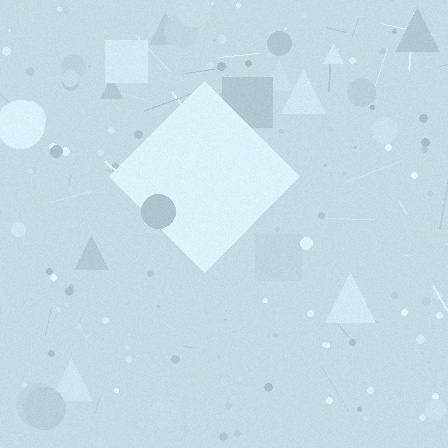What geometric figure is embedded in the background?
A diamond is embedded in the background.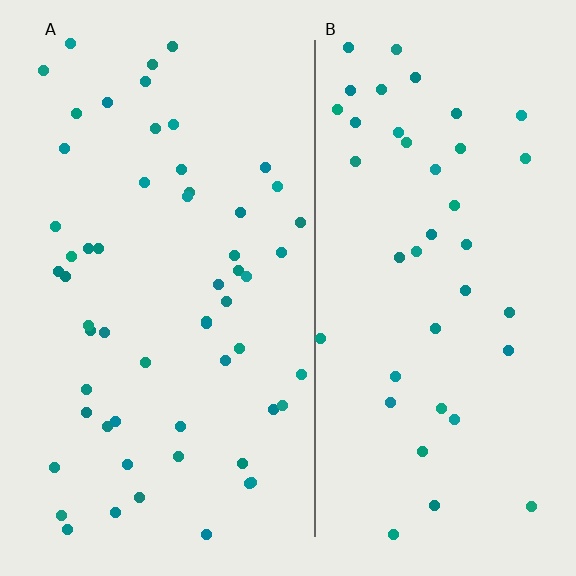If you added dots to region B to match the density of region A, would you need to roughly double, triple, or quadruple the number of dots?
Approximately double.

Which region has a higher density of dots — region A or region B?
A (the left).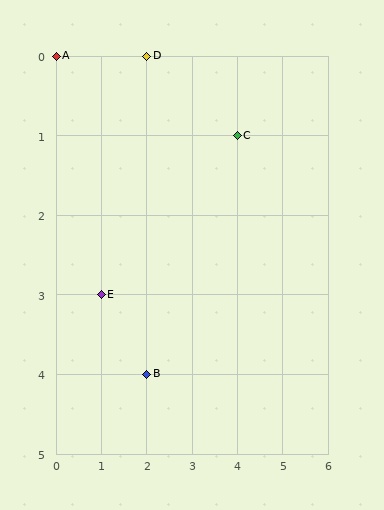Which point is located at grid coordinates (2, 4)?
Point B is at (2, 4).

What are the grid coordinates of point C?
Point C is at grid coordinates (4, 1).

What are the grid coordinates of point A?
Point A is at grid coordinates (0, 0).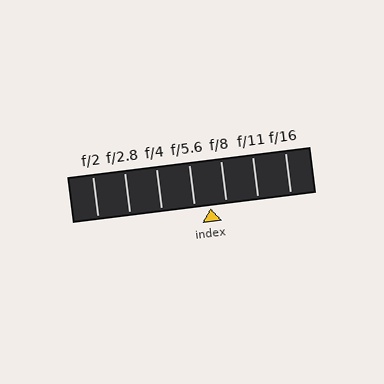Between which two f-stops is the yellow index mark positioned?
The index mark is between f/5.6 and f/8.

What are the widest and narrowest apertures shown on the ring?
The widest aperture shown is f/2 and the narrowest is f/16.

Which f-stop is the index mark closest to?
The index mark is closest to f/5.6.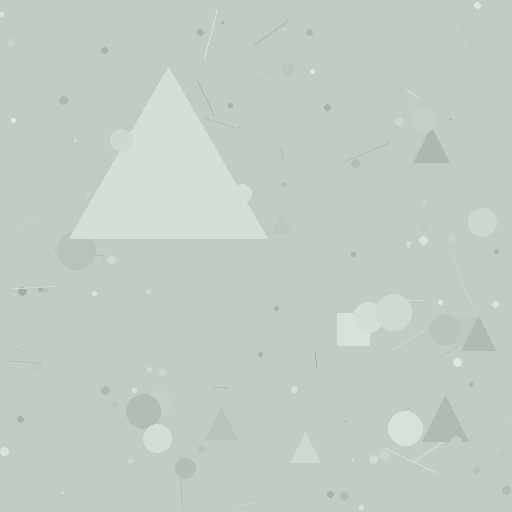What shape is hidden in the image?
A triangle is hidden in the image.